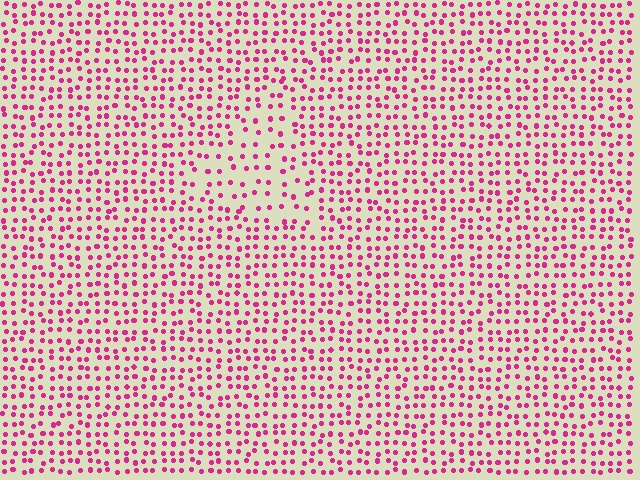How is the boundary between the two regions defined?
The boundary is defined by a change in element density (approximately 1.8x ratio). All elements are the same color, size, and shape.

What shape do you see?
I see a triangle.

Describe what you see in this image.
The image contains small magenta elements arranged at two different densities. A triangle-shaped region is visible where the elements are less densely packed than the surrounding area.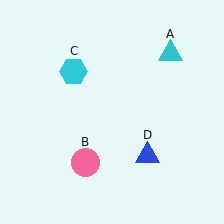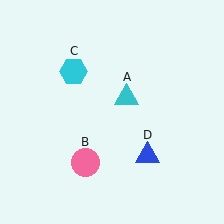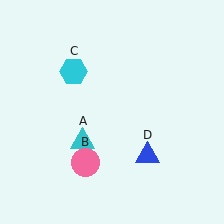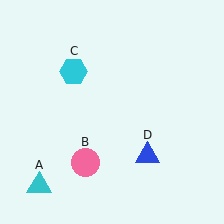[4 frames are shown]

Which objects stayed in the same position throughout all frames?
Pink circle (object B) and cyan hexagon (object C) and blue triangle (object D) remained stationary.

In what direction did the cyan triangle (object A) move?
The cyan triangle (object A) moved down and to the left.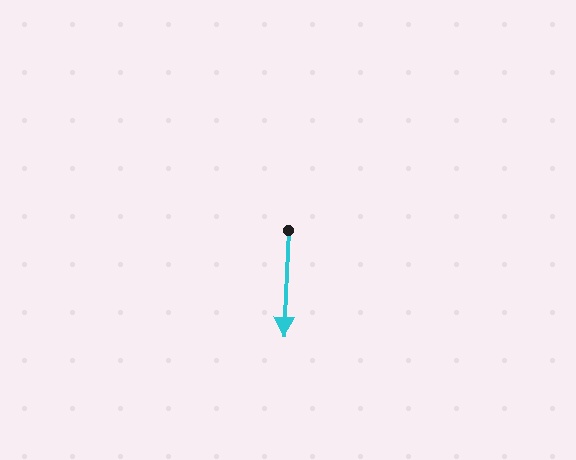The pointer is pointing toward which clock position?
Roughly 6 o'clock.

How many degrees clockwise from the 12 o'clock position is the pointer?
Approximately 183 degrees.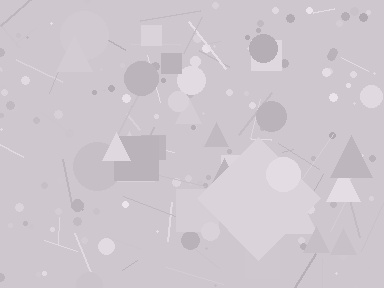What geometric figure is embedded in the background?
A diamond is embedded in the background.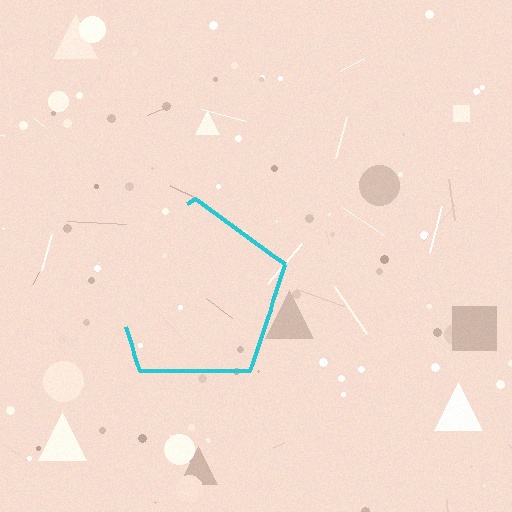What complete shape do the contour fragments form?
The contour fragments form a pentagon.